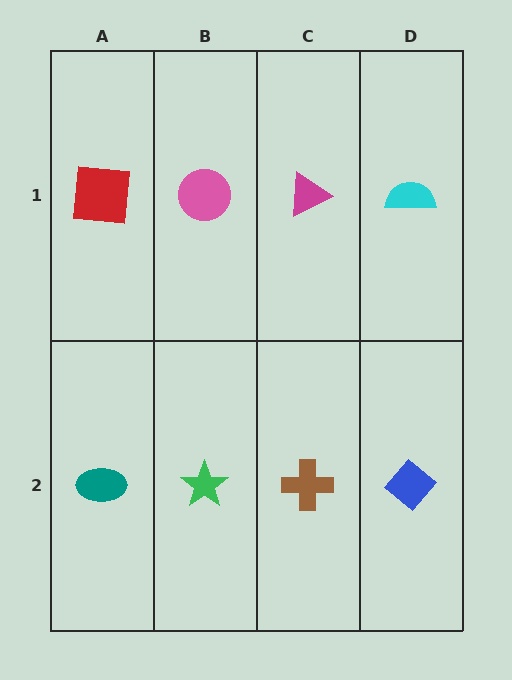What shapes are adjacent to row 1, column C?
A brown cross (row 2, column C), a pink circle (row 1, column B), a cyan semicircle (row 1, column D).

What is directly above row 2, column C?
A magenta triangle.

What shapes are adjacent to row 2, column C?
A magenta triangle (row 1, column C), a green star (row 2, column B), a blue diamond (row 2, column D).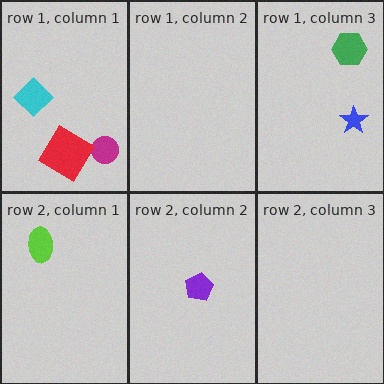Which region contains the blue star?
The row 1, column 3 region.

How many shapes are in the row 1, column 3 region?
2.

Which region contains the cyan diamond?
The row 1, column 1 region.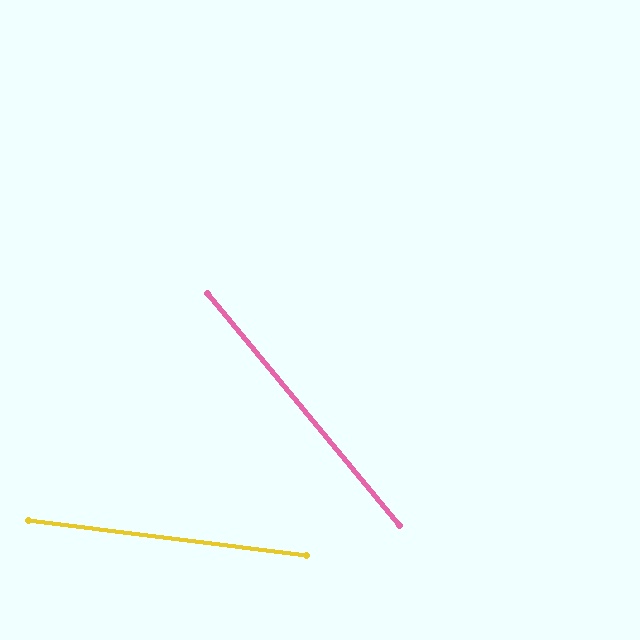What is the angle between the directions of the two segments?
Approximately 43 degrees.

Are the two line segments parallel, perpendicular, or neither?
Neither parallel nor perpendicular — they differ by about 43°.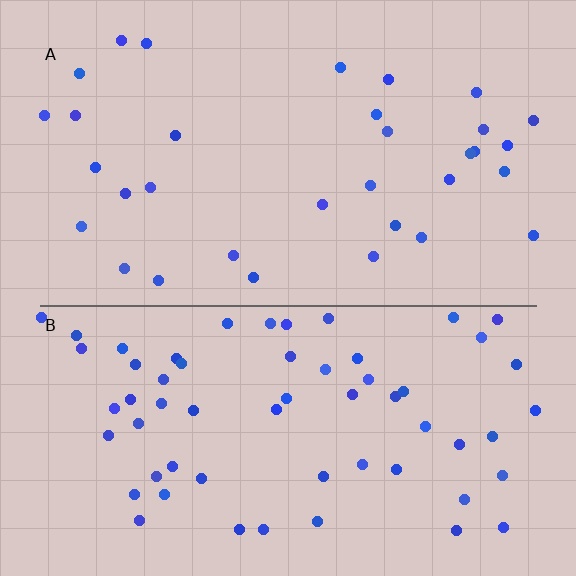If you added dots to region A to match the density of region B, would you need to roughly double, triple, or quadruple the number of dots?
Approximately double.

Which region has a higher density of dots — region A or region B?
B (the bottom).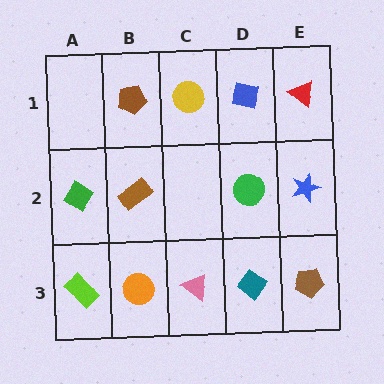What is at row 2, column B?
A brown rectangle.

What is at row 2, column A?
A green diamond.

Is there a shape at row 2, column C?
No, that cell is empty.